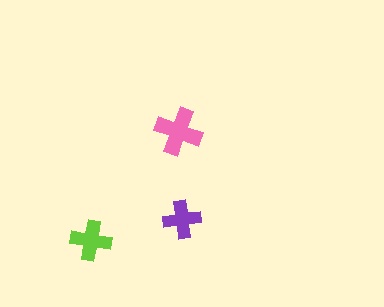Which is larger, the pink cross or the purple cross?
The pink one.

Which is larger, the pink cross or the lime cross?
The pink one.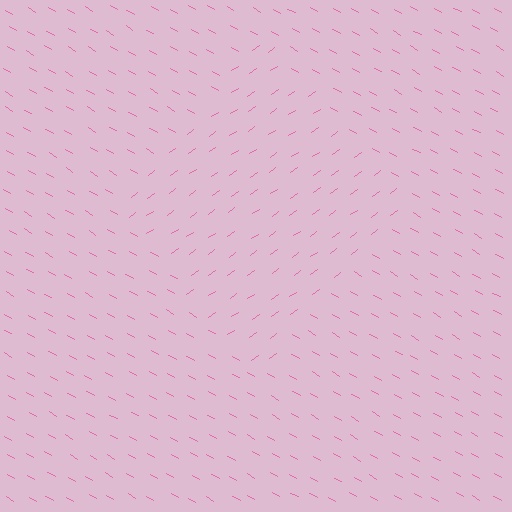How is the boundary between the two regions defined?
The boundary is defined purely by a change in line orientation (approximately 65 degrees difference). All lines are the same color and thickness.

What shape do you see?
I see a diamond.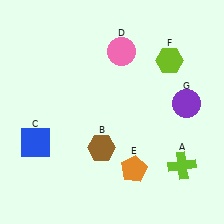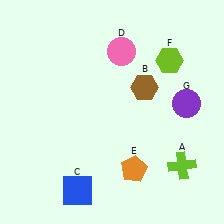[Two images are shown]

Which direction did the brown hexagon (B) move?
The brown hexagon (B) moved up.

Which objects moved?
The objects that moved are: the brown hexagon (B), the blue square (C).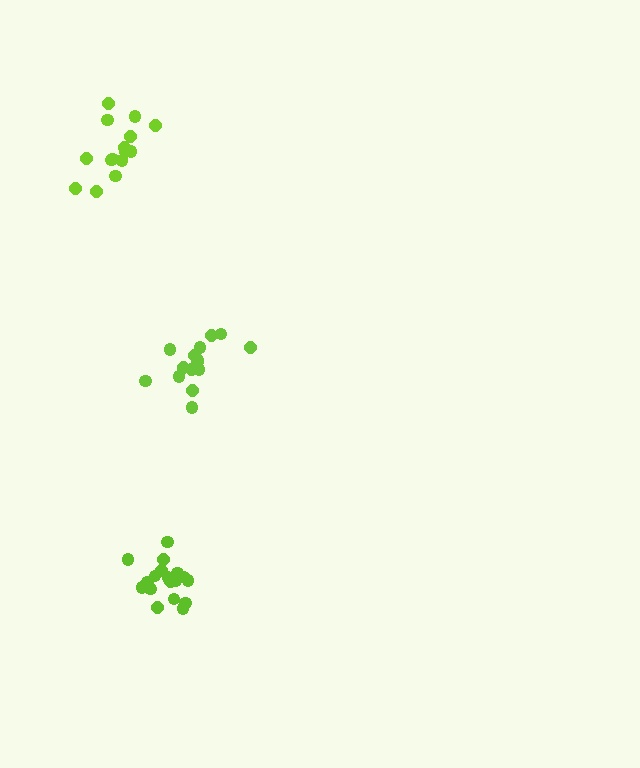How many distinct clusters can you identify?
There are 3 distinct clusters.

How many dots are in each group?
Group 1: 15 dots, Group 2: 16 dots, Group 3: 20 dots (51 total).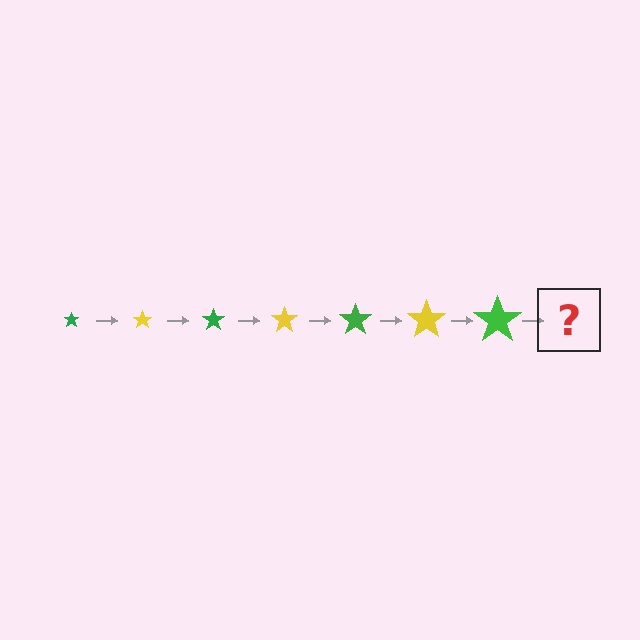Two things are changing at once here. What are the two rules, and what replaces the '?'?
The two rules are that the star grows larger each step and the color cycles through green and yellow. The '?' should be a yellow star, larger than the previous one.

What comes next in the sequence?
The next element should be a yellow star, larger than the previous one.